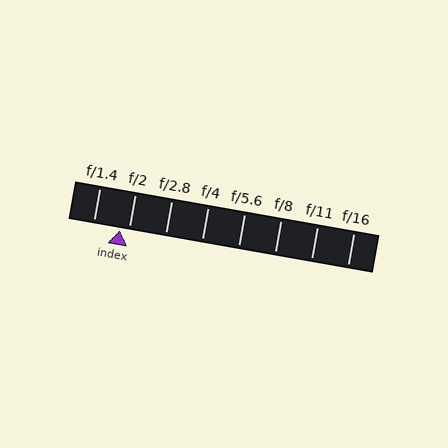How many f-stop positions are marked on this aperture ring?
There are 8 f-stop positions marked.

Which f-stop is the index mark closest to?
The index mark is closest to f/2.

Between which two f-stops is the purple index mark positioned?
The index mark is between f/1.4 and f/2.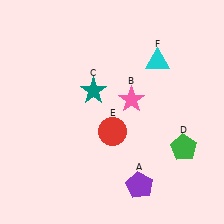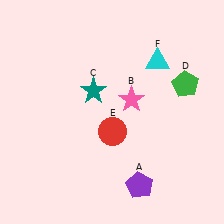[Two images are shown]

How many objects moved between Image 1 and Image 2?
1 object moved between the two images.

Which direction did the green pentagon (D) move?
The green pentagon (D) moved up.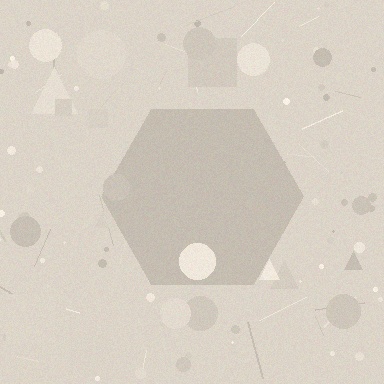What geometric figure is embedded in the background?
A hexagon is embedded in the background.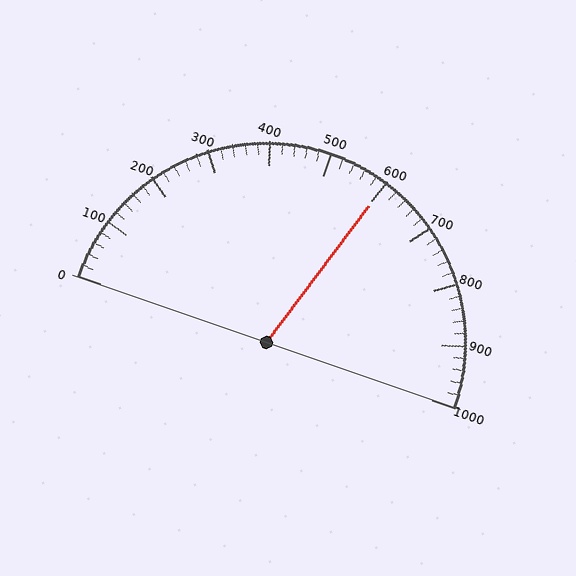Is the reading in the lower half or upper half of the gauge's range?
The reading is in the upper half of the range (0 to 1000).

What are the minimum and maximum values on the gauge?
The gauge ranges from 0 to 1000.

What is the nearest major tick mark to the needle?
The nearest major tick mark is 600.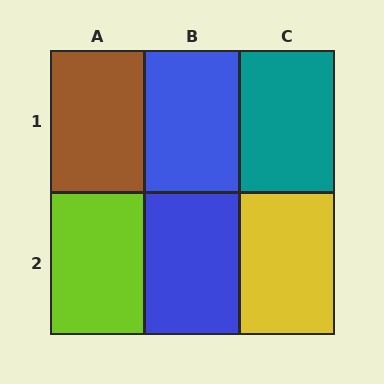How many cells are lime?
1 cell is lime.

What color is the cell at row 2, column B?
Blue.